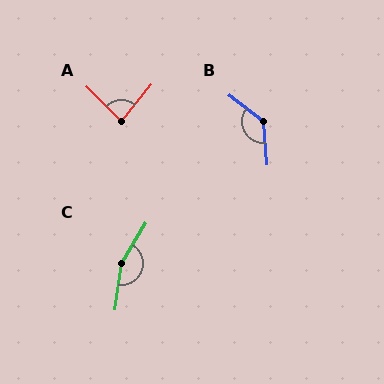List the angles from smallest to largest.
A (84°), B (132°), C (157°).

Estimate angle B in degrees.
Approximately 132 degrees.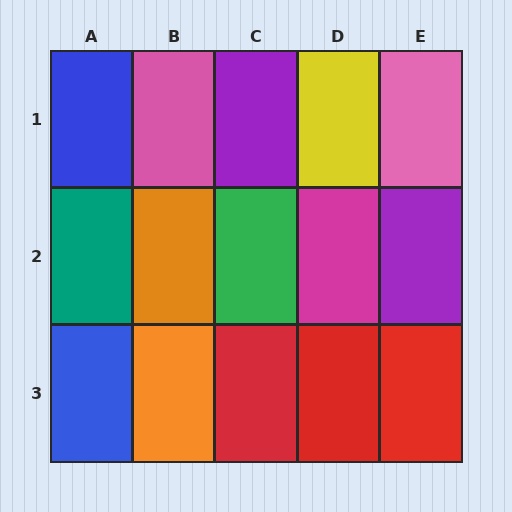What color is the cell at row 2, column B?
Orange.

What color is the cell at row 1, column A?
Blue.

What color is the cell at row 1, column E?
Pink.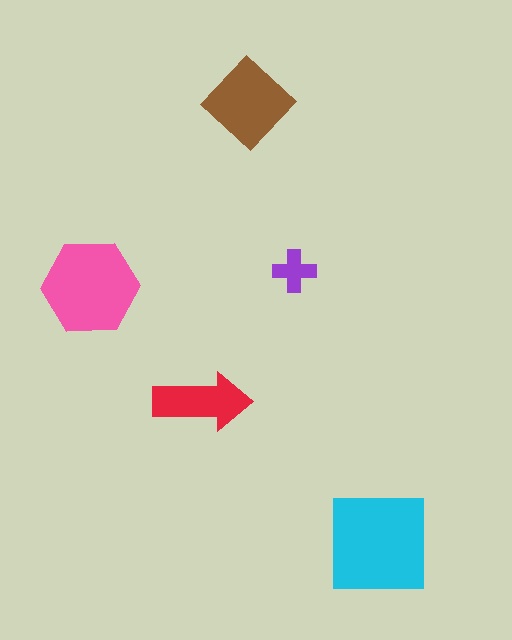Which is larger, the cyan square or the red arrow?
The cyan square.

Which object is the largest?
The cyan square.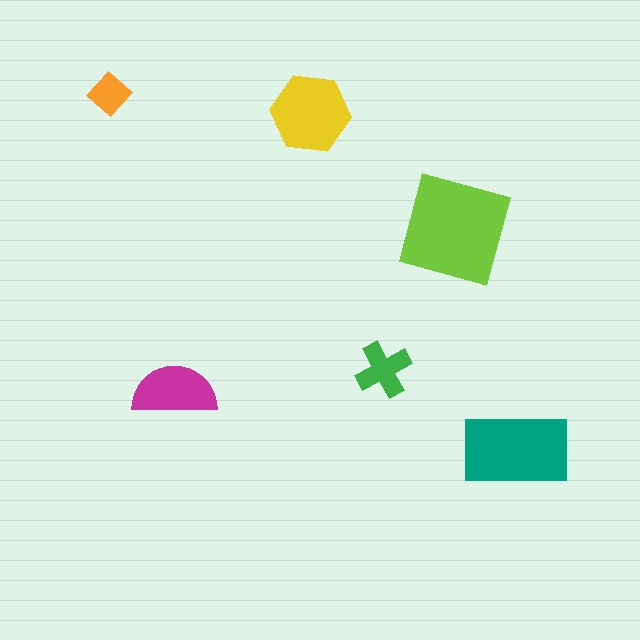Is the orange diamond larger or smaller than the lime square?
Smaller.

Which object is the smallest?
The orange diamond.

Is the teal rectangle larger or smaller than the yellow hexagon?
Larger.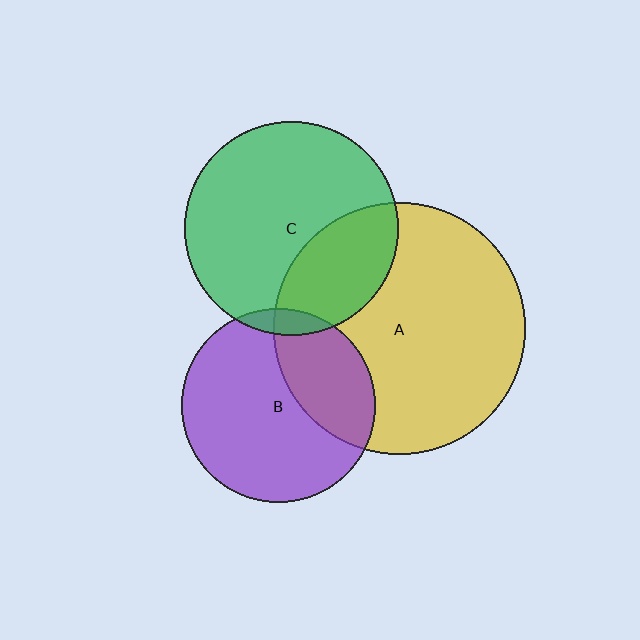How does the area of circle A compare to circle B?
Approximately 1.7 times.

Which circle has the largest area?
Circle A (yellow).